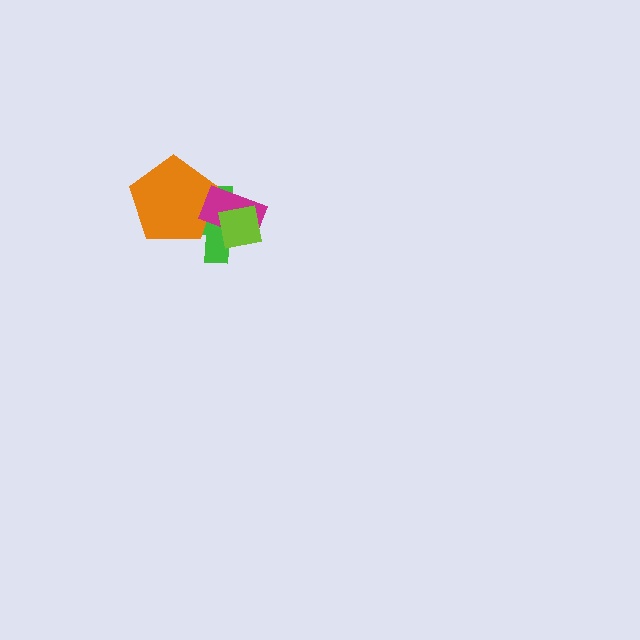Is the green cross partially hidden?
Yes, it is partially covered by another shape.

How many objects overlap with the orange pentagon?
2 objects overlap with the orange pentagon.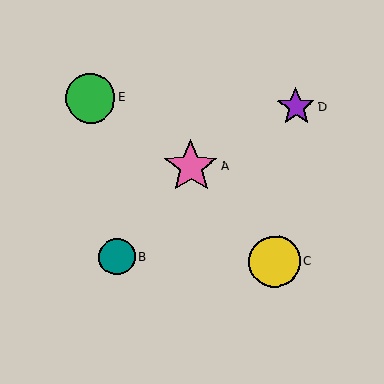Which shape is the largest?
The pink star (labeled A) is the largest.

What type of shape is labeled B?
Shape B is a teal circle.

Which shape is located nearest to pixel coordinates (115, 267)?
The teal circle (labeled B) at (117, 257) is nearest to that location.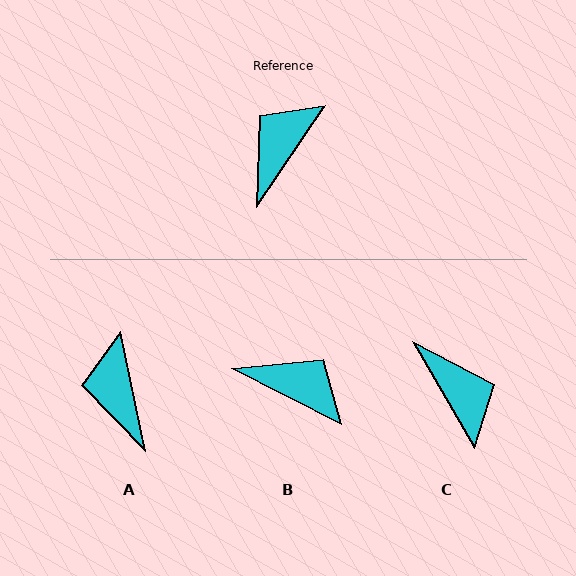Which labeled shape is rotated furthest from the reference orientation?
C, about 115 degrees away.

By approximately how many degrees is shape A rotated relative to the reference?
Approximately 46 degrees counter-clockwise.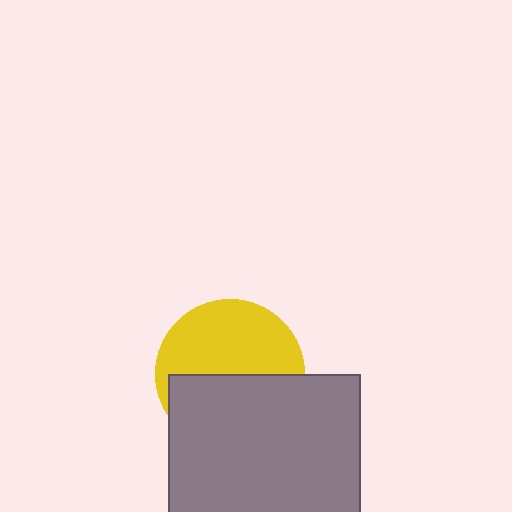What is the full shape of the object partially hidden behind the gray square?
The partially hidden object is a yellow circle.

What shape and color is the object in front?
The object in front is a gray square.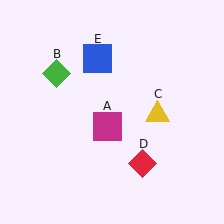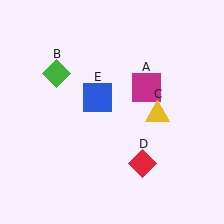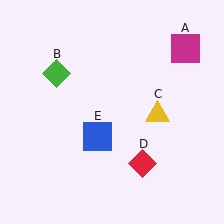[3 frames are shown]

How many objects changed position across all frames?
2 objects changed position: magenta square (object A), blue square (object E).